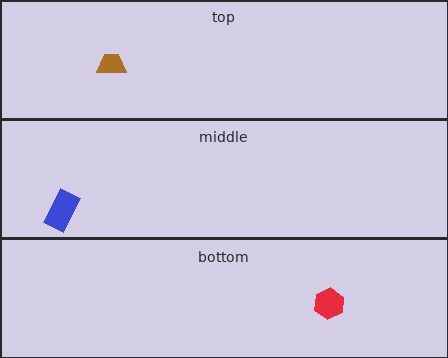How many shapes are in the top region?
1.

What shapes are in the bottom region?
The red hexagon.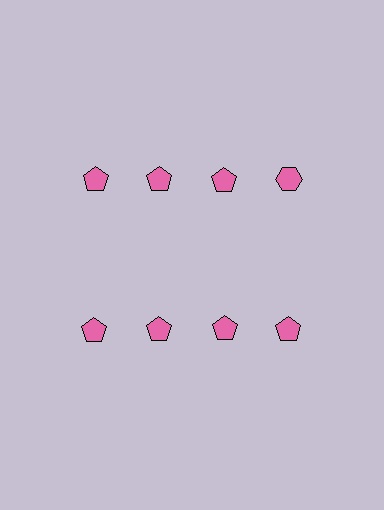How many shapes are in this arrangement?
There are 8 shapes arranged in a grid pattern.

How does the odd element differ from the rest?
It has a different shape: hexagon instead of pentagon.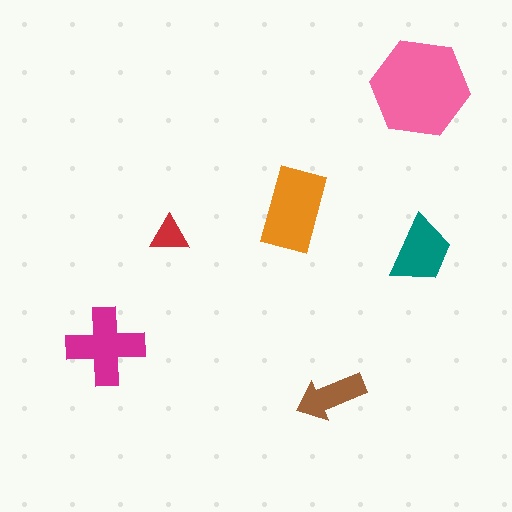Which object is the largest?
The pink hexagon.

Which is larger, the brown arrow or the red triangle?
The brown arrow.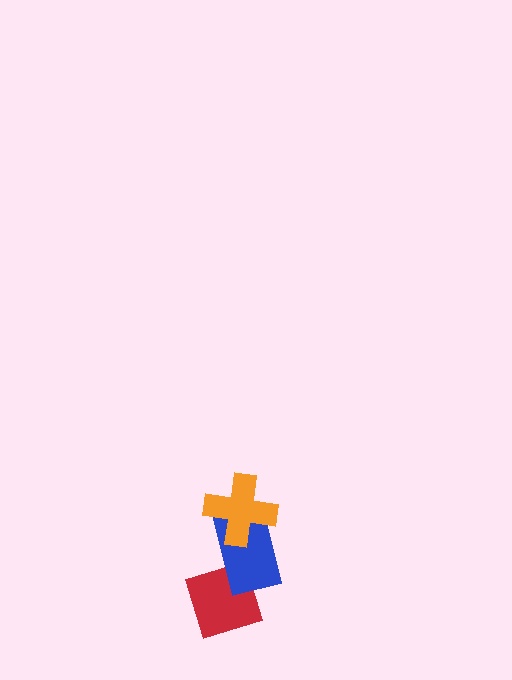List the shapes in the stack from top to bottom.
From top to bottom: the orange cross, the blue rectangle, the red diamond.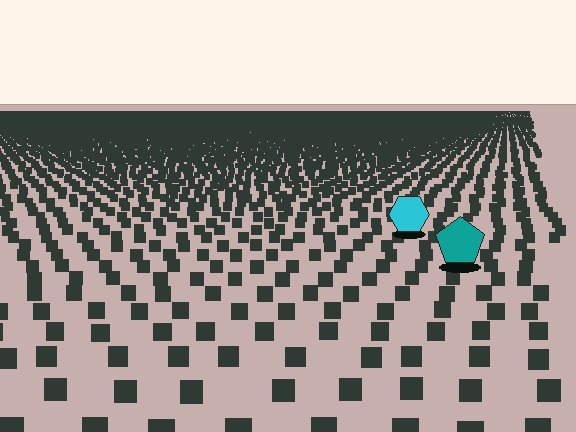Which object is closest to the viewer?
The teal pentagon is closest. The texture marks near it are larger and more spread out.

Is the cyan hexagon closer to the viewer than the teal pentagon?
No. The teal pentagon is closer — you can tell from the texture gradient: the ground texture is coarser near it.